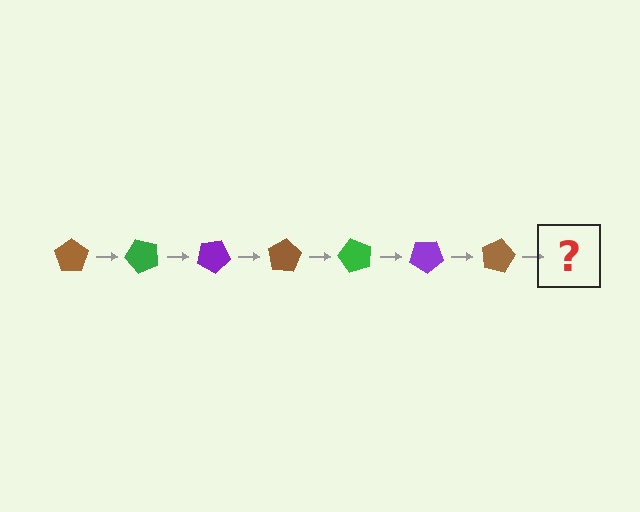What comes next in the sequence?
The next element should be a green pentagon, rotated 350 degrees from the start.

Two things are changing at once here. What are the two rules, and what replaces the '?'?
The two rules are that it rotates 50 degrees each step and the color cycles through brown, green, and purple. The '?' should be a green pentagon, rotated 350 degrees from the start.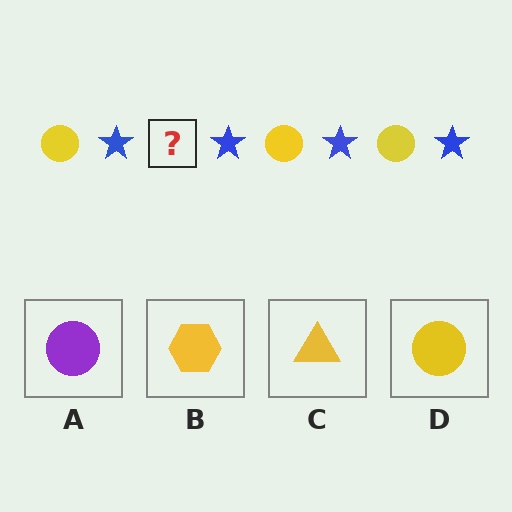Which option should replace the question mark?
Option D.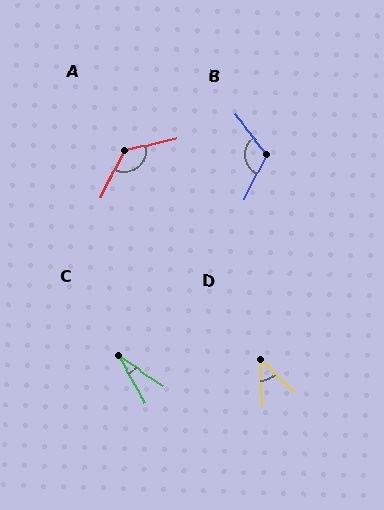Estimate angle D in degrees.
Approximately 45 degrees.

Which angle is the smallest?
C, at approximately 27 degrees.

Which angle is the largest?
A, at approximately 129 degrees.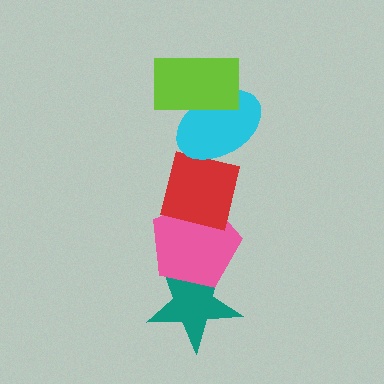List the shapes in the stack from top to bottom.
From top to bottom: the lime rectangle, the cyan ellipse, the red square, the pink pentagon, the teal star.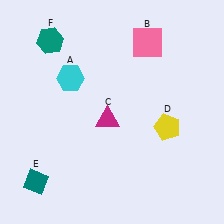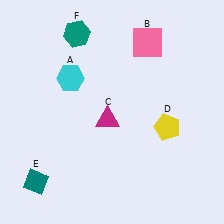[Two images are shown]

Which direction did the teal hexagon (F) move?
The teal hexagon (F) moved right.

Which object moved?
The teal hexagon (F) moved right.